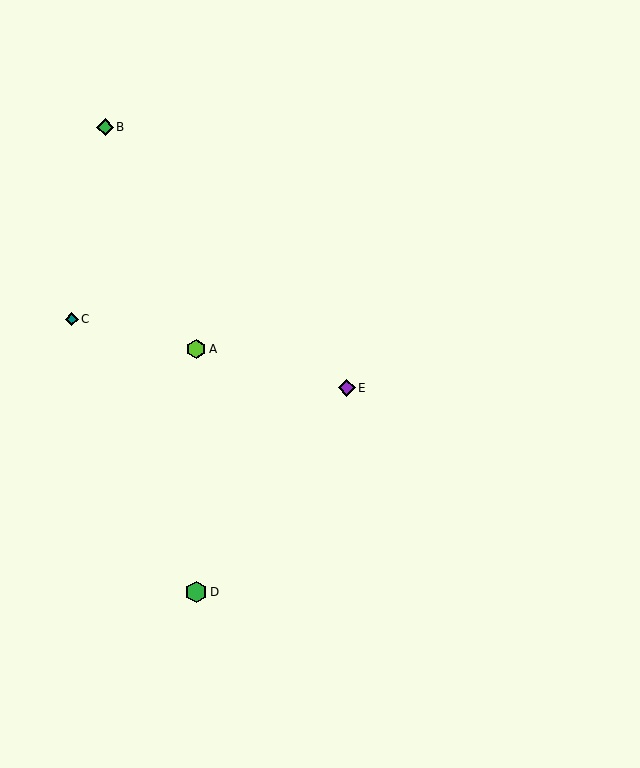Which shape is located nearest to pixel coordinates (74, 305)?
The teal diamond (labeled C) at (72, 319) is nearest to that location.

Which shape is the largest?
The green hexagon (labeled D) is the largest.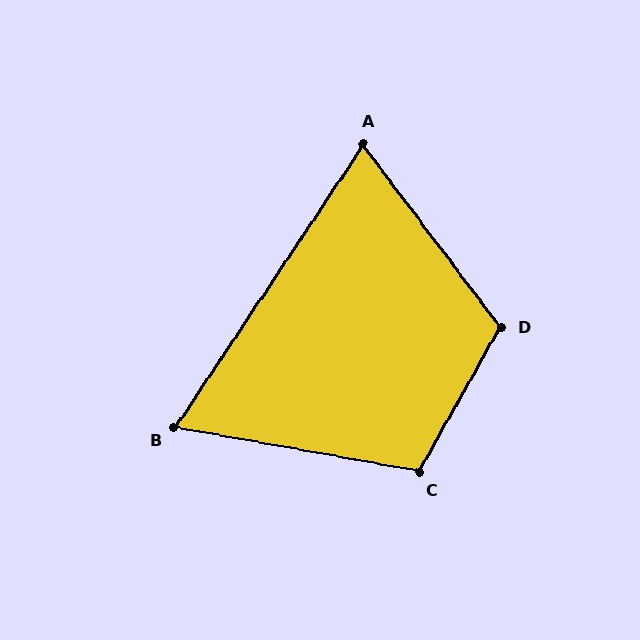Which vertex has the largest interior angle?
D, at approximately 113 degrees.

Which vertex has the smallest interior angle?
B, at approximately 67 degrees.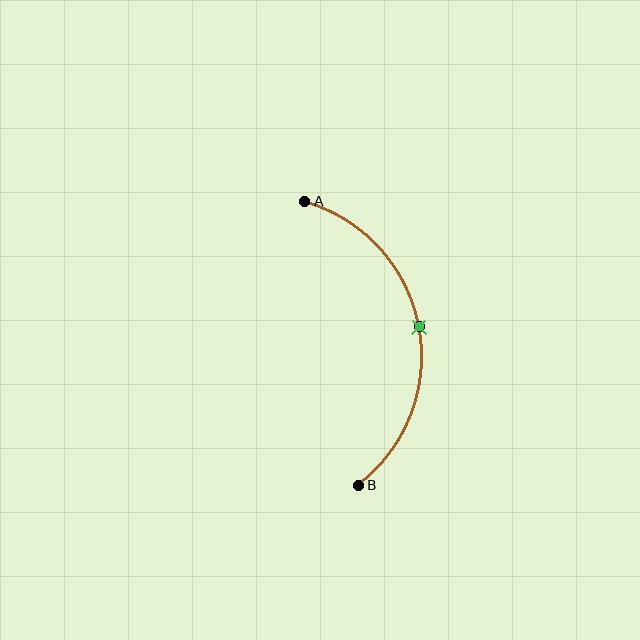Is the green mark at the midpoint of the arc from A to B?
Yes. The green mark lies on the arc at equal arc-length from both A and B — it is the arc midpoint.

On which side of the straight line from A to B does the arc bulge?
The arc bulges to the right of the straight line connecting A and B.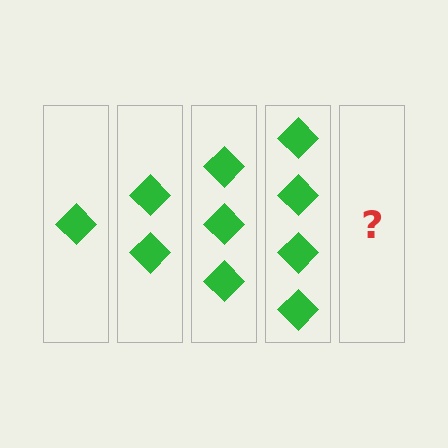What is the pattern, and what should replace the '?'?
The pattern is that each step adds one more diamond. The '?' should be 5 diamonds.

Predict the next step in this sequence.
The next step is 5 diamonds.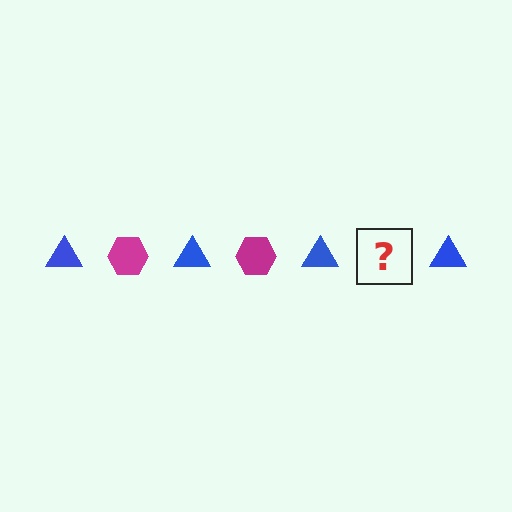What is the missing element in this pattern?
The missing element is a magenta hexagon.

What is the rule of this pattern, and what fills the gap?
The rule is that the pattern alternates between blue triangle and magenta hexagon. The gap should be filled with a magenta hexagon.